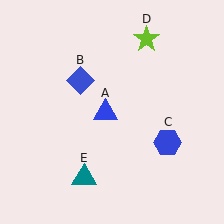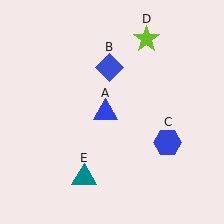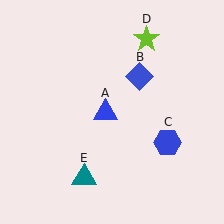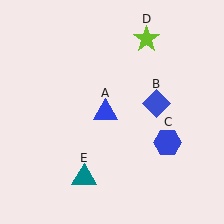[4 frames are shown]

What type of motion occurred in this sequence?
The blue diamond (object B) rotated clockwise around the center of the scene.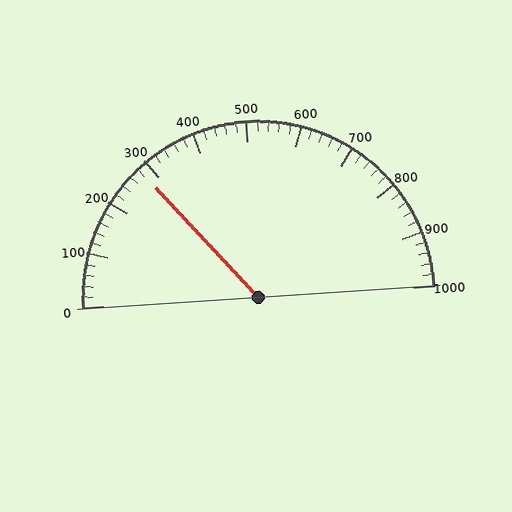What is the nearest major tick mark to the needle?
The nearest major tick mark is 300.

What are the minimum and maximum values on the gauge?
The gauge ranges from 0 to 1000.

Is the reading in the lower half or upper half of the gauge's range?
The reading is in the lower half of the range (0 to 1000).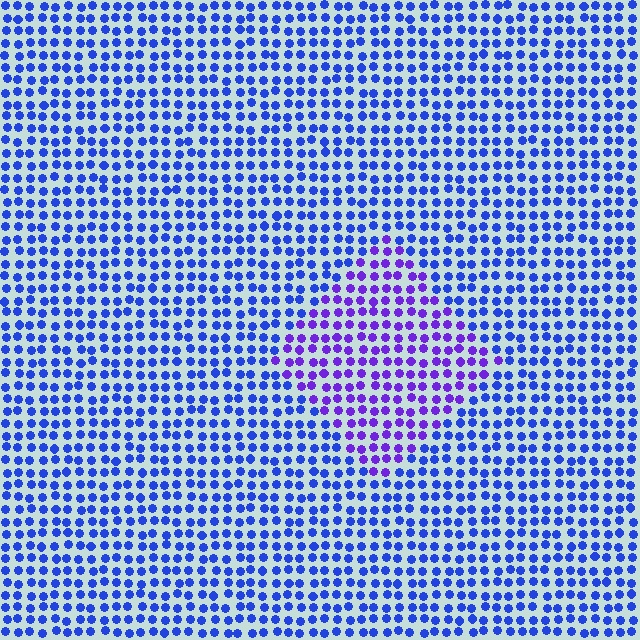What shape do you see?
I see a diamond.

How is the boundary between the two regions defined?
The boundary is defined purely by a slight shift in hue (about 36 degrees). Spacing, size, and orientation are identical on both sides.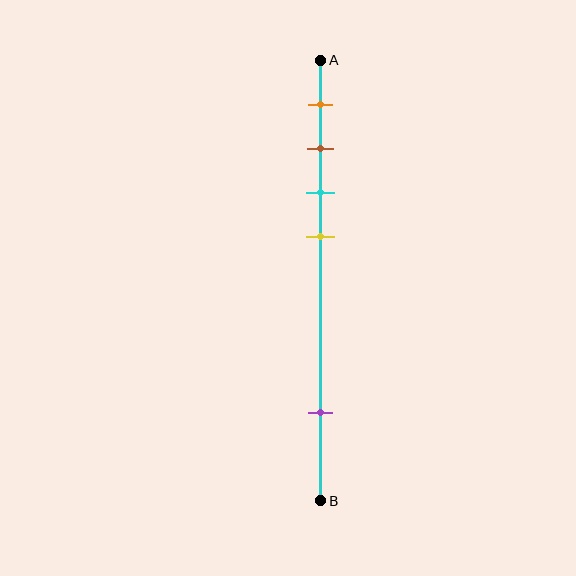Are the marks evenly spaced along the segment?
No, the marks are not evenly spaced.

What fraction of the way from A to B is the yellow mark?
The yellow mark is approximately 40% (0.4) of the way from A to B.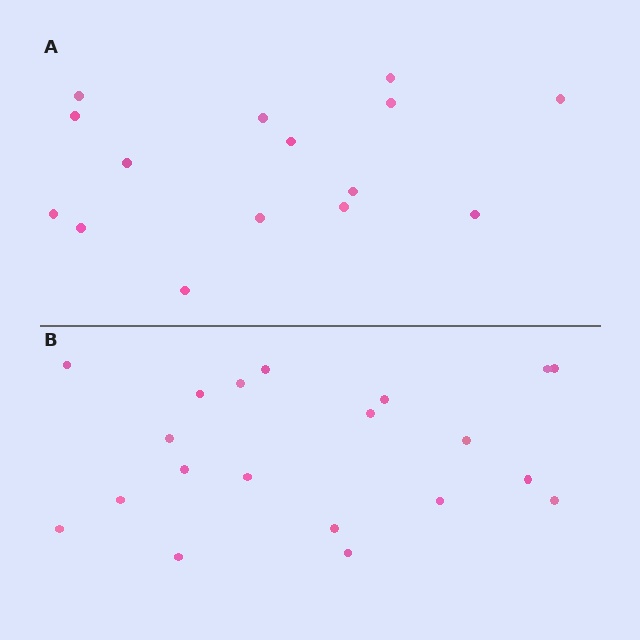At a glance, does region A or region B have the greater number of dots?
Region B (the bottom region) has more dots.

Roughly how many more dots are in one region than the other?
Region B has about 5 more dots than region A.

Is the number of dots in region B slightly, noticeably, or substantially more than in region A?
Region B has noticeably more, but not dramatically so. The ratio is roughly 1.3 to 1.